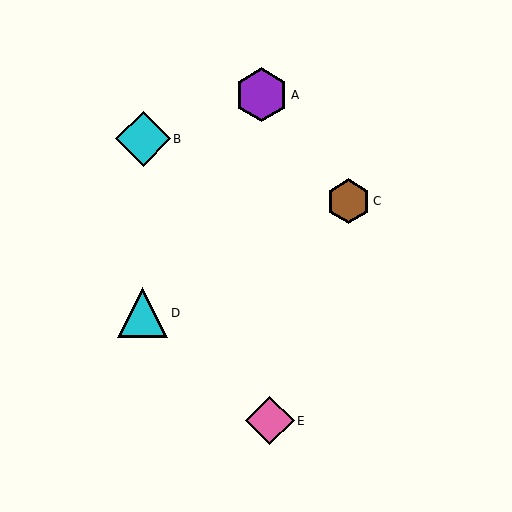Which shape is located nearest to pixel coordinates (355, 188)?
The brown hexagon (labeled C) at (348, 201) is nearest to that location.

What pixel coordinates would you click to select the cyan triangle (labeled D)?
Click at (143, 312) to select the cyan triangle D.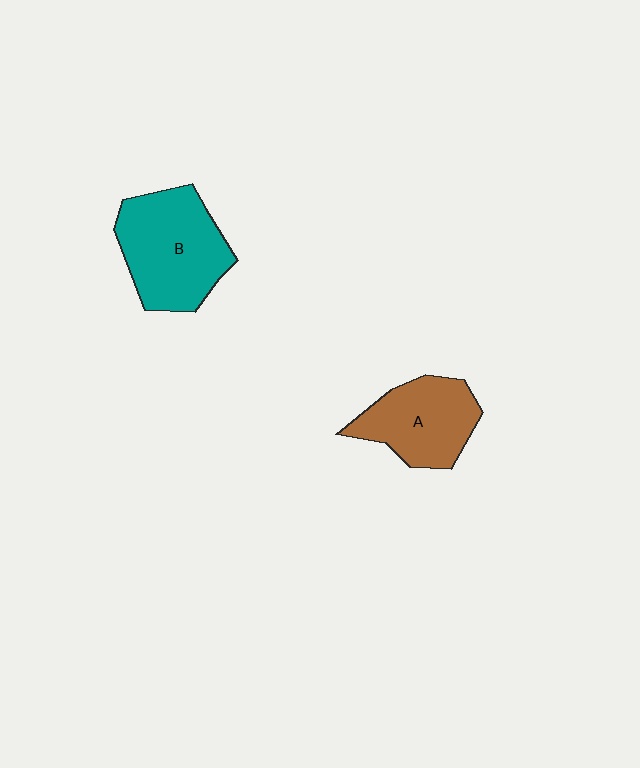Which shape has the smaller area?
Shape A (brown).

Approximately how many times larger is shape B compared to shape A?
Approximately 1.3 times.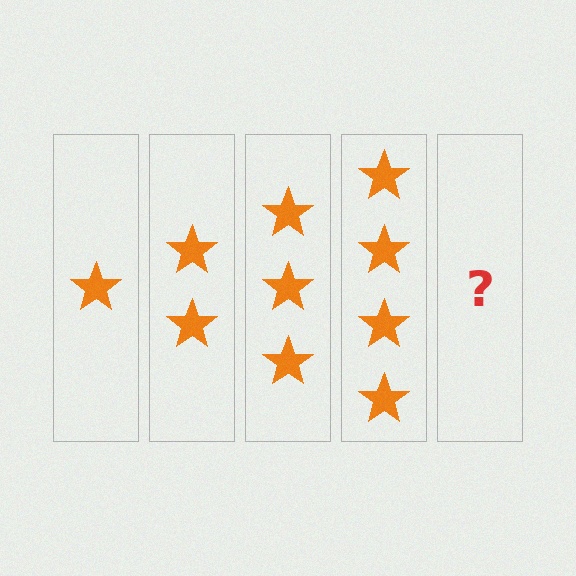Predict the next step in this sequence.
The next step is 5 stars.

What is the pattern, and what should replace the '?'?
The pattern is that each step adds one more star. The '?' should be 5 stars.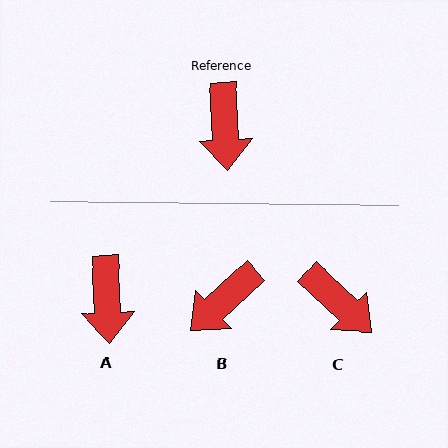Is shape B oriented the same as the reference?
No, it is off by about 50 degrees.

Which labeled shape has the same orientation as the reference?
A.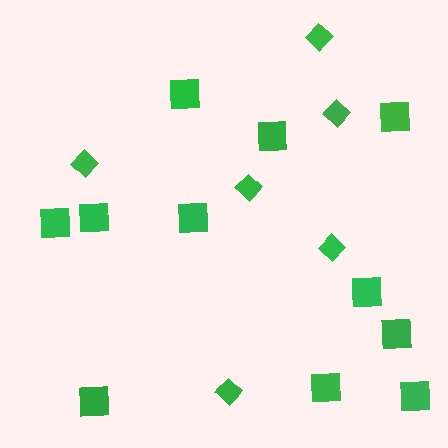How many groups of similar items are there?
There are 2 groups: one group of squares (11) and one group of diamonds (6).